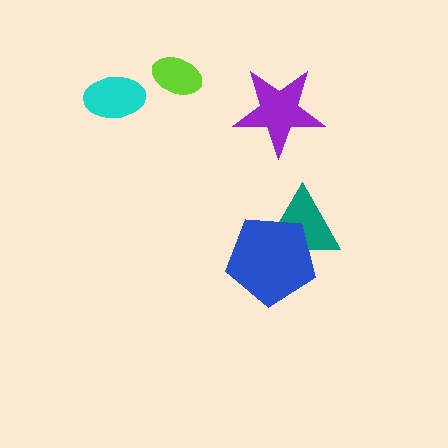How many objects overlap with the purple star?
0 objects overlap with the purple star.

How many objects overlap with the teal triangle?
1 object overlaps with the teal triangle.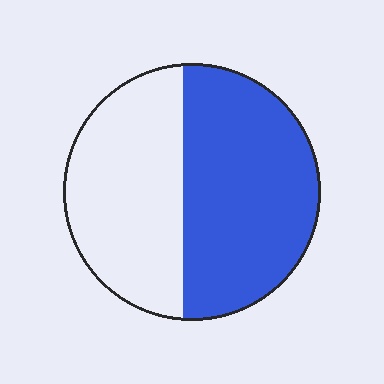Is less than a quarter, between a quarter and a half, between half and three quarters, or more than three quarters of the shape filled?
Between half and three quarters.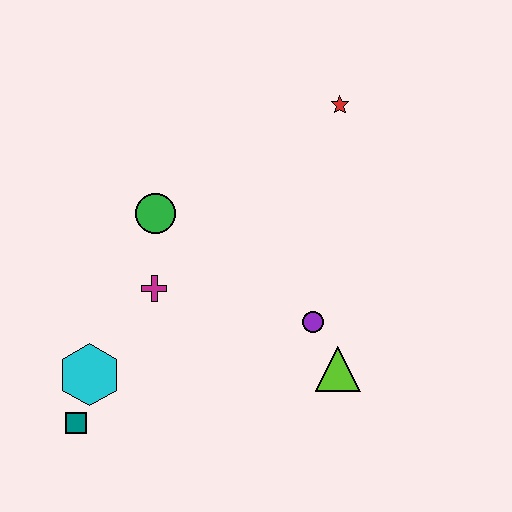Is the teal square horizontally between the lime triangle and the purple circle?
No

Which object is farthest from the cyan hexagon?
The red star is farthest from the cyan hexagon.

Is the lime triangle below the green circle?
Yes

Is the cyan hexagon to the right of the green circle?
No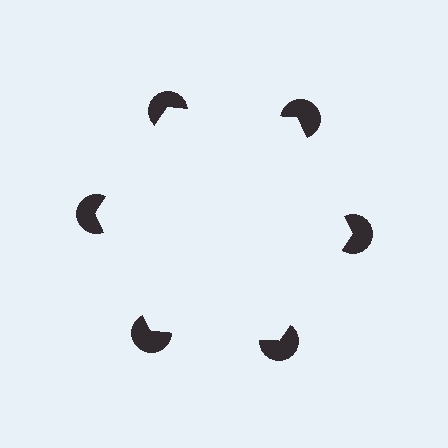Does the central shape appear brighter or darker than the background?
It typically appears slightly brighter than the background, even though no actual brightness change is drawn.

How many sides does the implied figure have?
6 sides.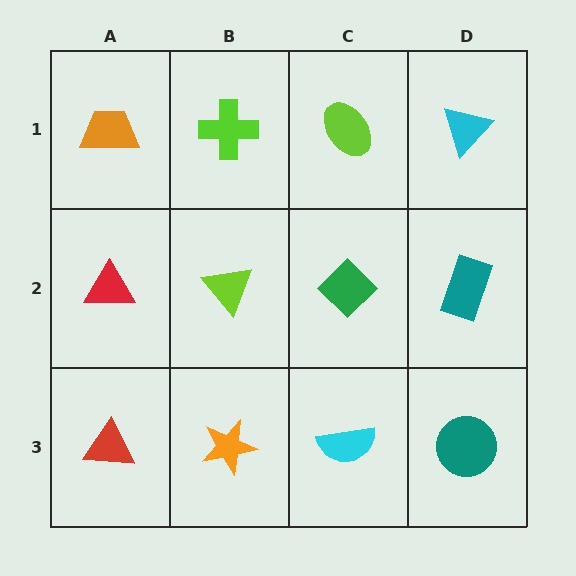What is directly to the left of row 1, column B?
An orange trapezoid.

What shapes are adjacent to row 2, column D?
A cyan triangle (row 1, column D), a teal circle (row 3, column D), a green diamond (row 2, column C).